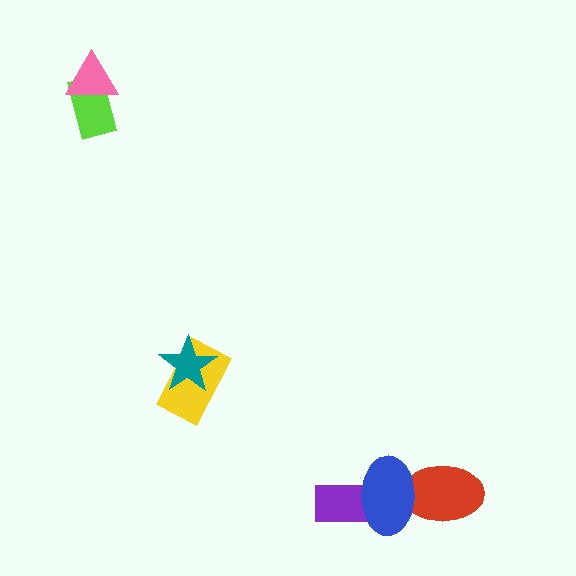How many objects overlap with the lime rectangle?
1 object overlaps with the lime rectangle.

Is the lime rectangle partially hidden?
Yes, it is partially covered by another shape.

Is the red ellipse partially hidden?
Yes, it is partially covered by another shape.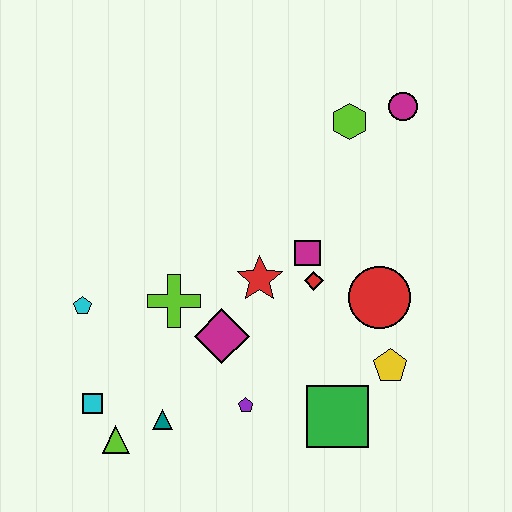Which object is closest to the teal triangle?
The lime triangle is closest to the teal triangle.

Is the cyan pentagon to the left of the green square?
Yes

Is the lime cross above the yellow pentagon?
Yes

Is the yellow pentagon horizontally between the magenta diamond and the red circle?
No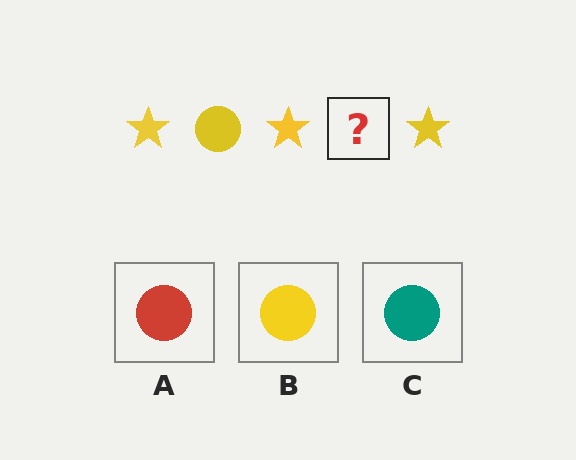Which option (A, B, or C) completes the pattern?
B.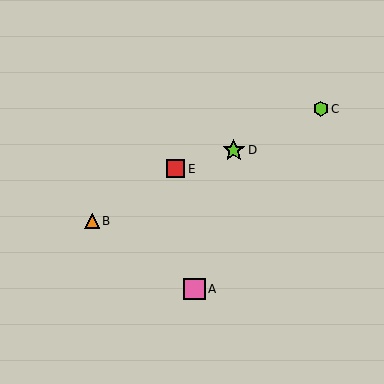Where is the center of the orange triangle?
The center of the orange triangle is at (92, 221).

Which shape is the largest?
The lime star (labeled D) is the largest.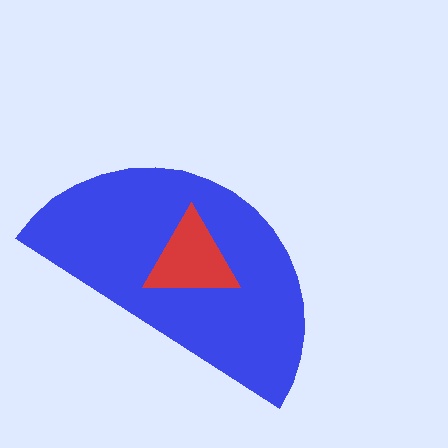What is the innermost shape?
The red triangle.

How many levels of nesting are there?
2.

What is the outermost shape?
The blue semicircle.